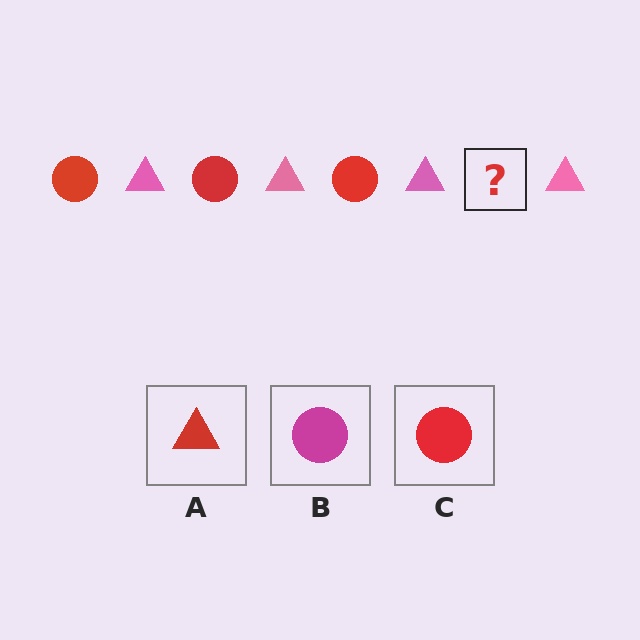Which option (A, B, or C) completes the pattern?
C.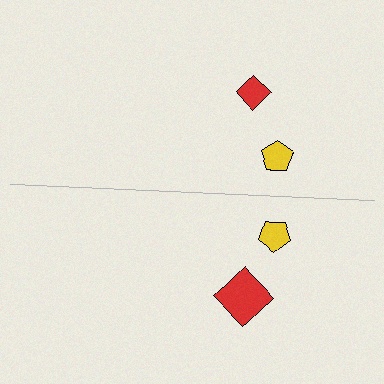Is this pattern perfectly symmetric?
No, the pattern is not perfectly symmetric. The red diamond on the bottom side has a different size than its mirror counterpart.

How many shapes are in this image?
There are 4 shapes in this image.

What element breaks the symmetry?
The red diamond on the bottom side has a different size than its mirror counterpart.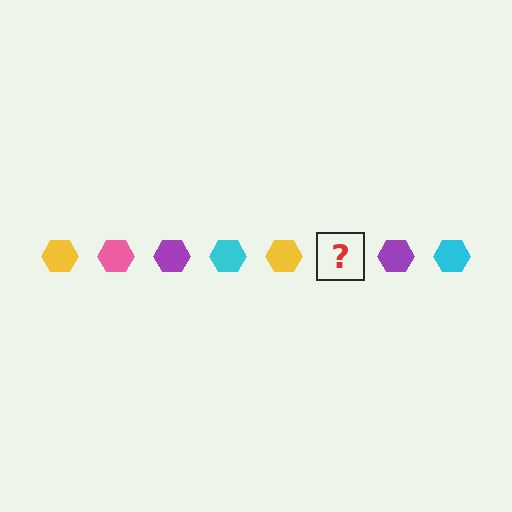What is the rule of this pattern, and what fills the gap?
The rule is that the pattern cycles through yellow, pink, purple, cyan hexagons. The gap should be filled with a pink hexagon.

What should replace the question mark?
The question mark should be replaced with a pink hexagon.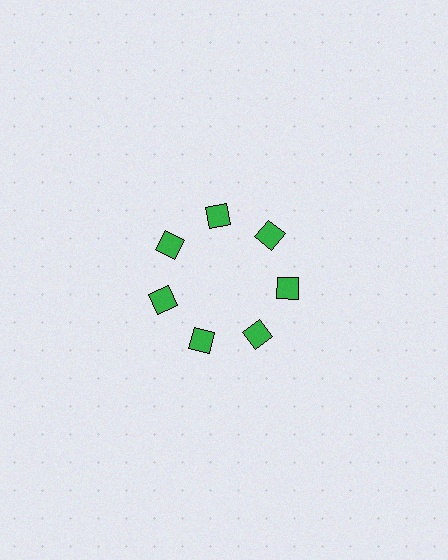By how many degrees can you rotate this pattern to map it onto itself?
The pattern maps onto itself every 51 degrees of rotation.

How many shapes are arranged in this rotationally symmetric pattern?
There are 7 shapes, arranged in 7 groups of 1.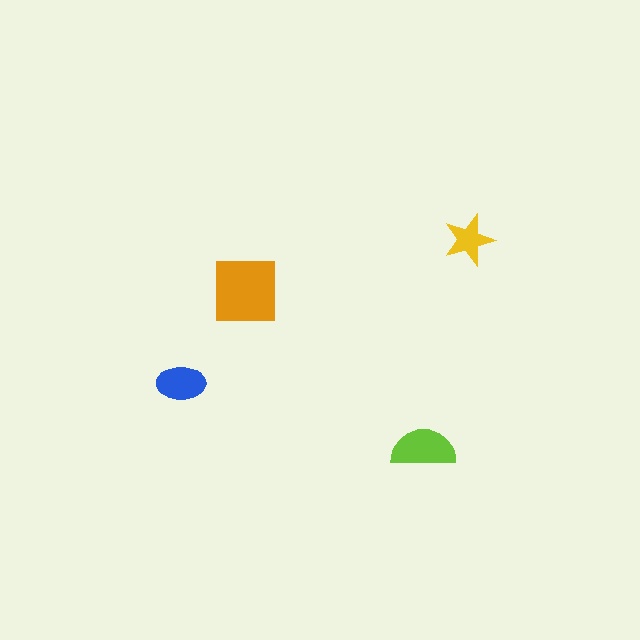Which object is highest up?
The yellow star is topmost.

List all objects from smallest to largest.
The yellow star, the blue ellipse, the lime semicircle, the orange square.